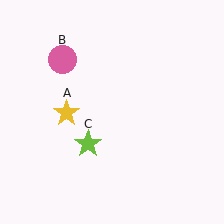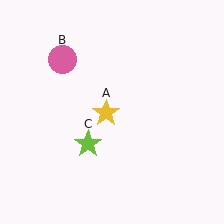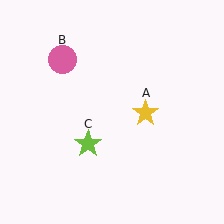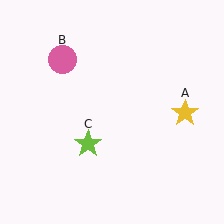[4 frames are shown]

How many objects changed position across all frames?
1 object changed position: yellow star (object A).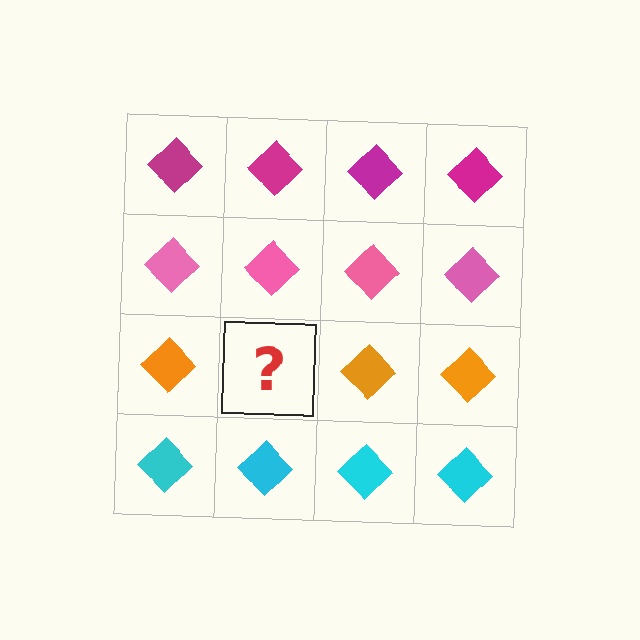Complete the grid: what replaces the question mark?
The question mark should be replaced with an orange diamond.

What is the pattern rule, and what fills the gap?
The rule is that each row has a consistent color. The gap should be filled with an orange diamond.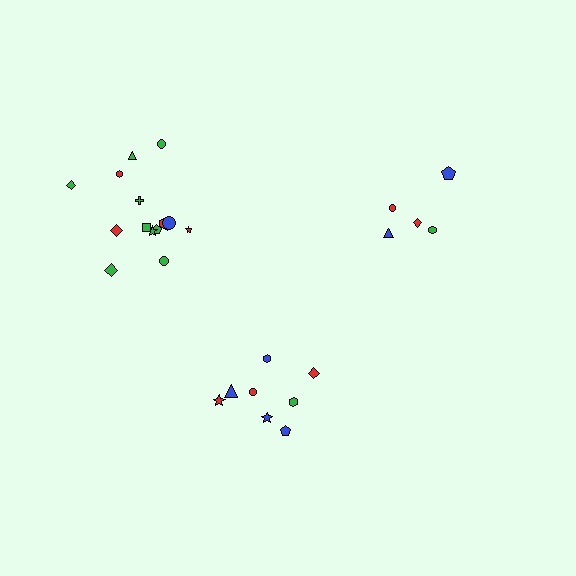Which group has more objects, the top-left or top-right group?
The top-left group.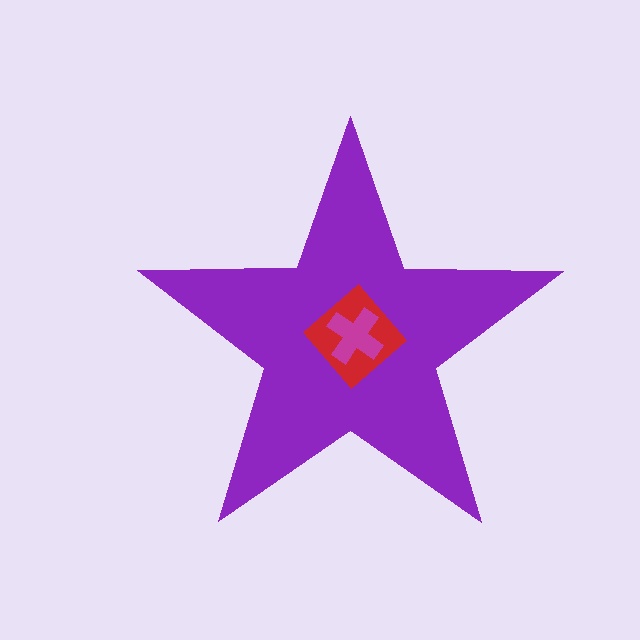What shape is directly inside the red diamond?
The magenta cross.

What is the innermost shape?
The magenta cross.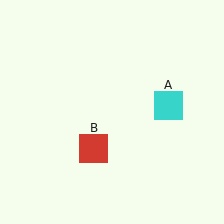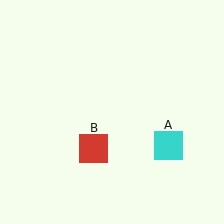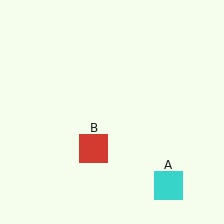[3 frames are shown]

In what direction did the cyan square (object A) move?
The cyan square (object A) moved down.